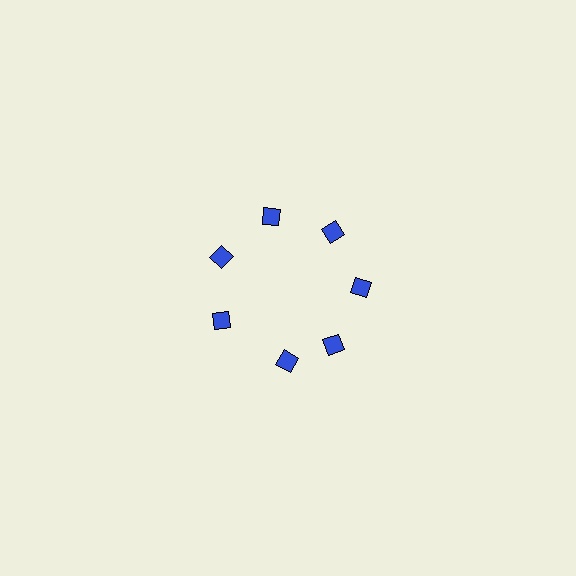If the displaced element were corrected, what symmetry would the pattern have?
It would have 7-fold rotational symmetry — the pattern would map onto itself every 51 degrees.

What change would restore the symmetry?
The symmetry would be restored by rotating it back into even spacing with its neighbors so that all 7 diamonds sit at equal angles and equal distance from the center.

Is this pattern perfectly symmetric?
No. The 7 blue diamonds are arranged in a ring, but one element near the 6 o'clock position is rotated out of alignment along the ring, breaking the 7-fold rotational symmetry.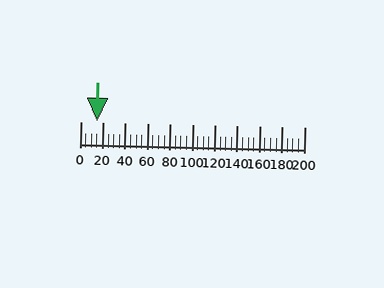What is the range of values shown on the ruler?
The ruler shows values from 0 to 200.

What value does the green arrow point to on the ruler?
The green arrow points to approximately 15.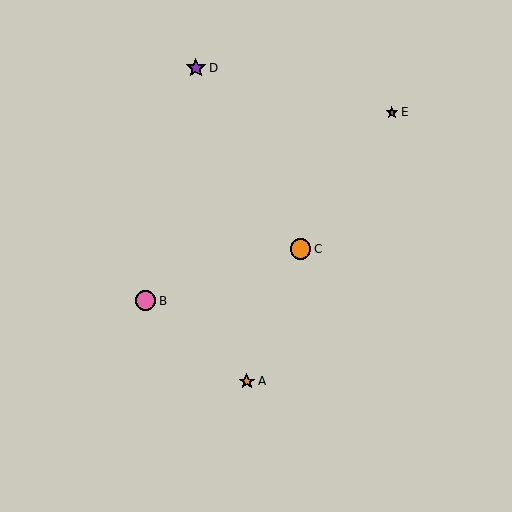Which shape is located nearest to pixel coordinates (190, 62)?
The purple star (labeled D) at (196, 68) is nearest to that location.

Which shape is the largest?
The orange circle (labeled C) is the largest.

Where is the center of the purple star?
The center of the purple star is at (196, 68).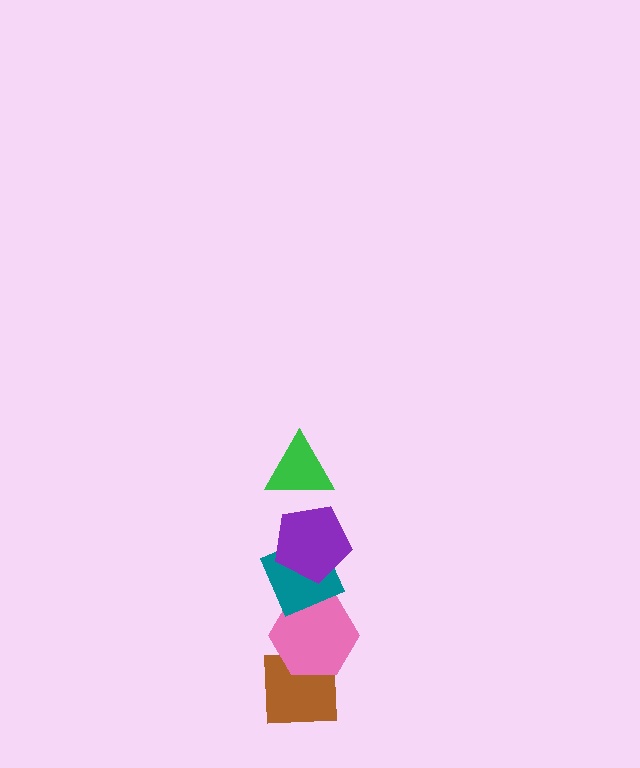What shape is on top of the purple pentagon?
The green triangle is on top of the purple pentagon.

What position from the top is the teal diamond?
The teal diamond is 3rd from the top.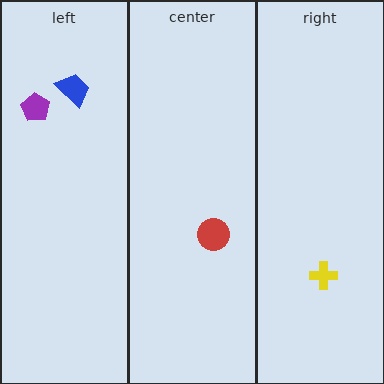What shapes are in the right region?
The yellow cross.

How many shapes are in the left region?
2.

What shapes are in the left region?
The blue trapezoid, the purple pentagon.